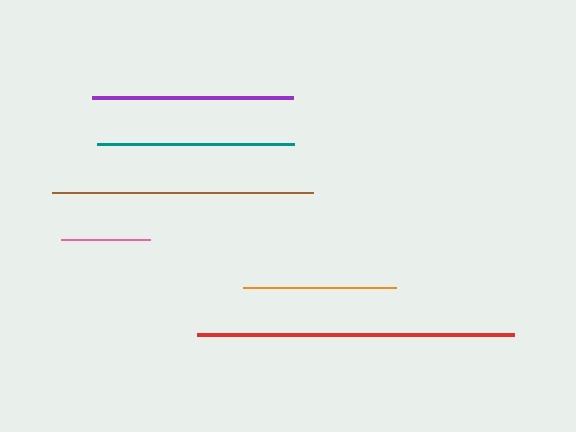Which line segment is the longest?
The red line is the longest at approximately 318 pixels.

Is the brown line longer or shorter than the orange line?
The brown line is longer than the orange line.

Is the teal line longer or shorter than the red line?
The red line is longer than the teal line.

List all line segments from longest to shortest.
From longest to shortest: red, brown, purple, teal, orange, pink.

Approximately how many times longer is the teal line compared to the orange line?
The teal line is approximately 1.3 times the length of the orange line.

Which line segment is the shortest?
The pink line is the shortest at approximately 89 pixels.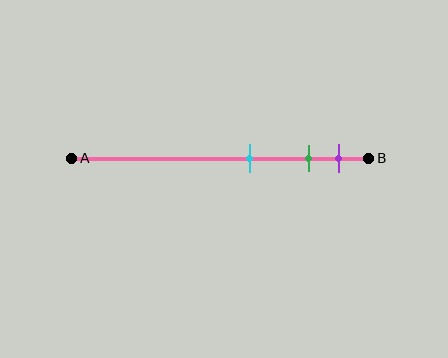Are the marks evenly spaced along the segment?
No, the marks are not evenly spaced.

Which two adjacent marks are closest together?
The green and purple marks are the closest adjacent pair.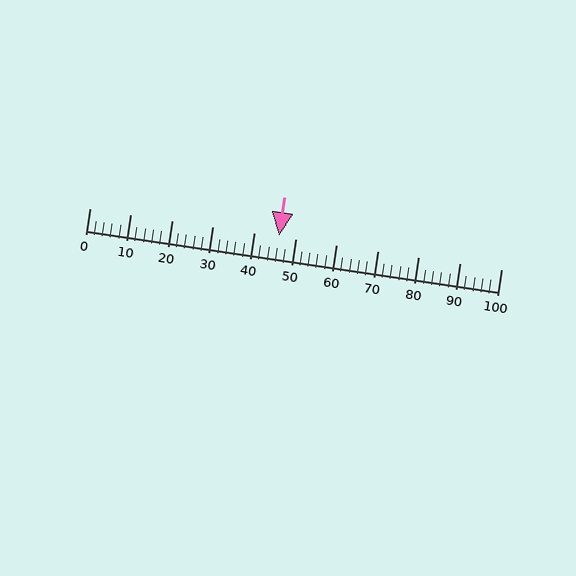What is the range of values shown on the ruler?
The ruler shows values from 0 to 100.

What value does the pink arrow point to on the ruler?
The pink arrow points to approximately 46.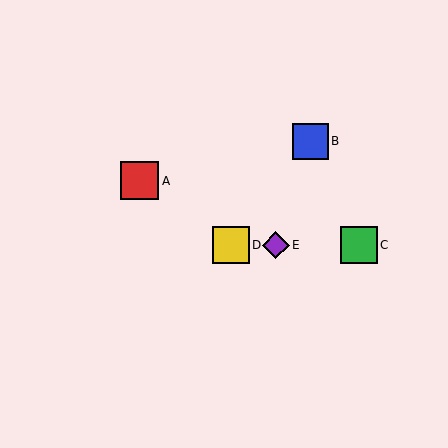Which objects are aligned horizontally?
Objects C, D, E are aligned horizontally.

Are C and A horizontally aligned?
No, C is at y≈245 and A is at y≈181.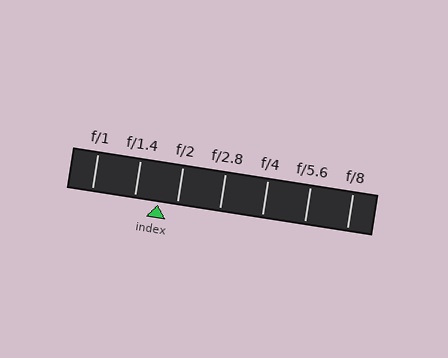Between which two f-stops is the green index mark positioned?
The index mark is between f/1.4 and f/2.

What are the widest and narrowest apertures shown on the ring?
The widest aperture shown is f/1 and the narrowest is f/8.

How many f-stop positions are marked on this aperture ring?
There are 7 f-stop positions marked.